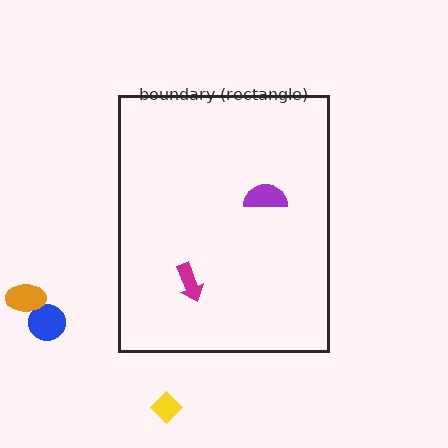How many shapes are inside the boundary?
2 inside, 3 outside.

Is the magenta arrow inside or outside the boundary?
Inside.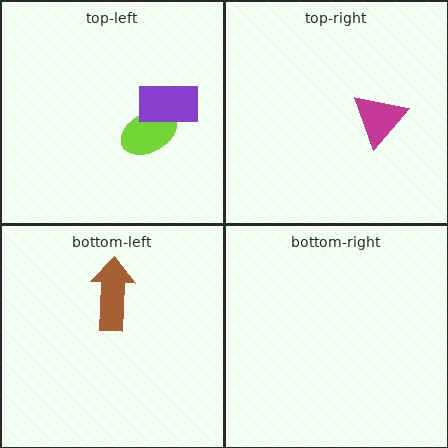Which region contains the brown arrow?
The bottom-left region.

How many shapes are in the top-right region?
1.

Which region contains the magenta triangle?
The top-right region.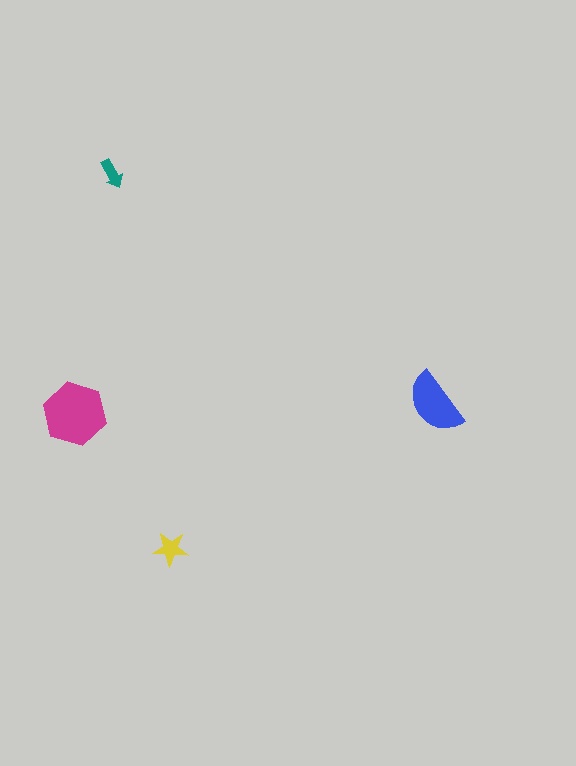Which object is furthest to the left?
The magenta hexagon is leftmost.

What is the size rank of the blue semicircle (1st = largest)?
2nd.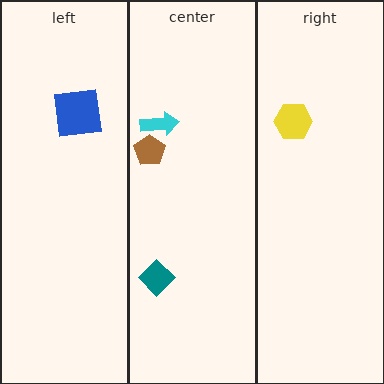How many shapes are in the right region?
1.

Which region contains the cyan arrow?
The center region.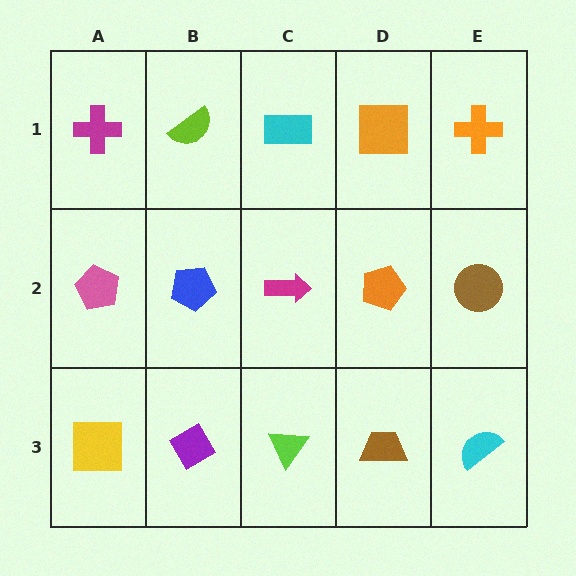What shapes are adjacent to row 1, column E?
A brown circle (row 2, column E), an orange square (row 1, column D).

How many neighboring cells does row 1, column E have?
2.